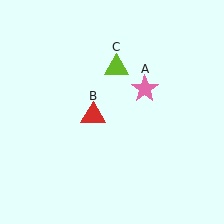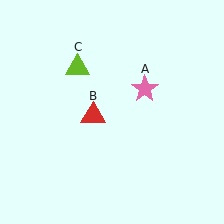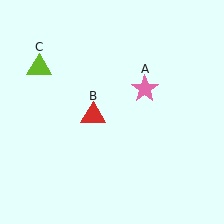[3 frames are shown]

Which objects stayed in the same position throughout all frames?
Pink star (object A) and red triangle (object B) remained stationary.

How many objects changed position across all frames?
1 object changed position: lime triangle (object C).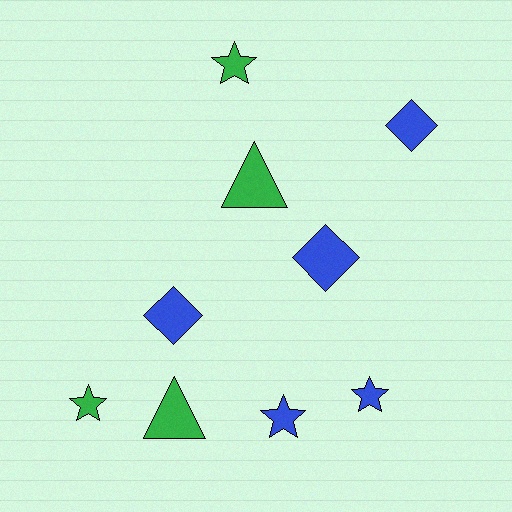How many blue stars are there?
There are 2 blue stars.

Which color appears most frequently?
Blue, with 5 objects.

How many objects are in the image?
There are 9 objects.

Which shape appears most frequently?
Star, with 4 objects.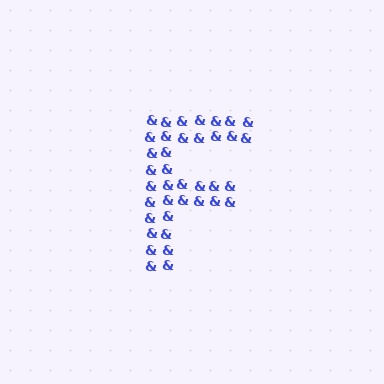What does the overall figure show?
The overall figure shows the letter F.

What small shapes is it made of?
It is made of small ampersands.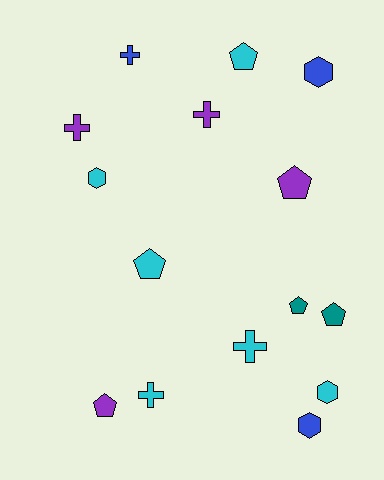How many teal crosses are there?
There are no teal crosses.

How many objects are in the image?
There are 15 objects.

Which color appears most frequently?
Cyan, with 6 objects.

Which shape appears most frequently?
Pentagon, with 6 objects.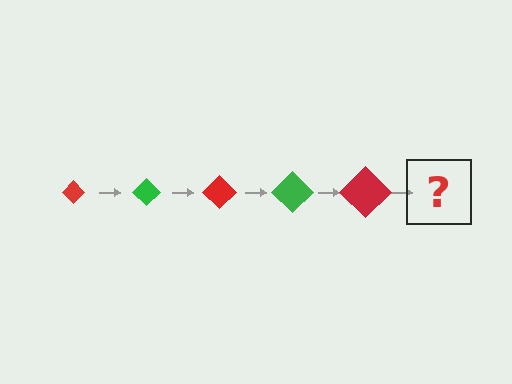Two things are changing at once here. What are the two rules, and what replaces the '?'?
The two rules are that the diamond grows larger each step and the color cycles through red and green. The '?' should be a green diamond, larger than the previous one.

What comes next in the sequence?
The next element should be a green diamond, larger than the previous one.